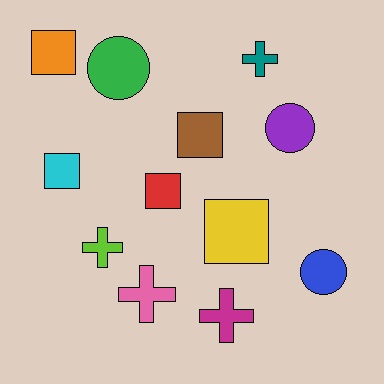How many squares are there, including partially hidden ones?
There are 5 squares.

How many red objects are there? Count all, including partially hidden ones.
There is 1 red object.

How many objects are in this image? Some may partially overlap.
There are 12 objects.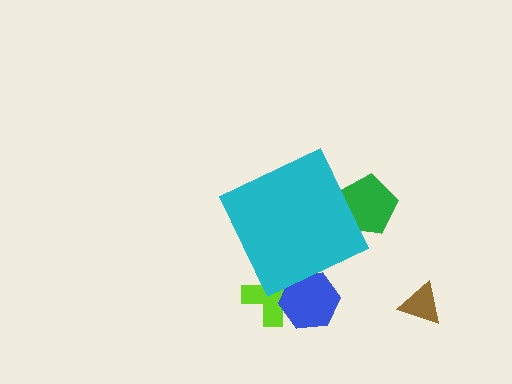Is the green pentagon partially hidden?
Yes, the green pentagon is partially hidden behind the cyan diamond.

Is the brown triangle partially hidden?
No, the brown triangle is fully visible.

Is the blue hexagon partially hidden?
Yes, the blue hexagon is partially hidden behind the cyan diamond.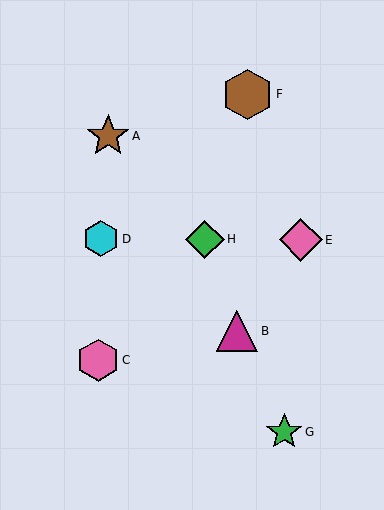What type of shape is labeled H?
Shape H is a green diamond.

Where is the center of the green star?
The center of the green star is at (284, 432).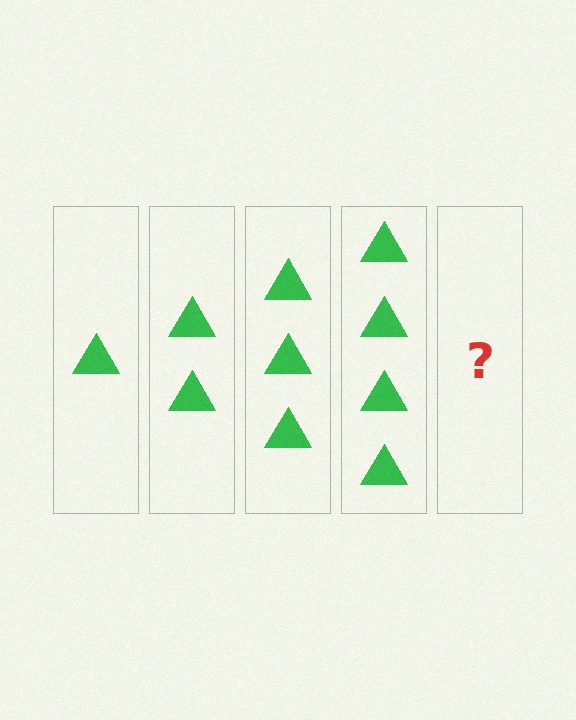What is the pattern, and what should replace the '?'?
The pattern is that each step adds one more triangle. The '?' should be 5 triangles.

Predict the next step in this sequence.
The next step is 5 triangles.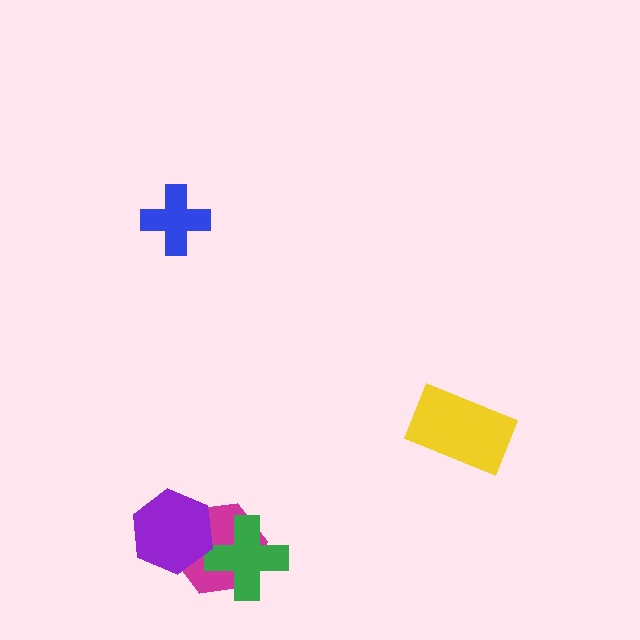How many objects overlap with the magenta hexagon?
2 objects overlap with the magenta hexagon.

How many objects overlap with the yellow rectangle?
0 objects overlap with the yellow rectangle.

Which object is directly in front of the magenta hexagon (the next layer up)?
The green cross is directly in front of the magenta hexagon.